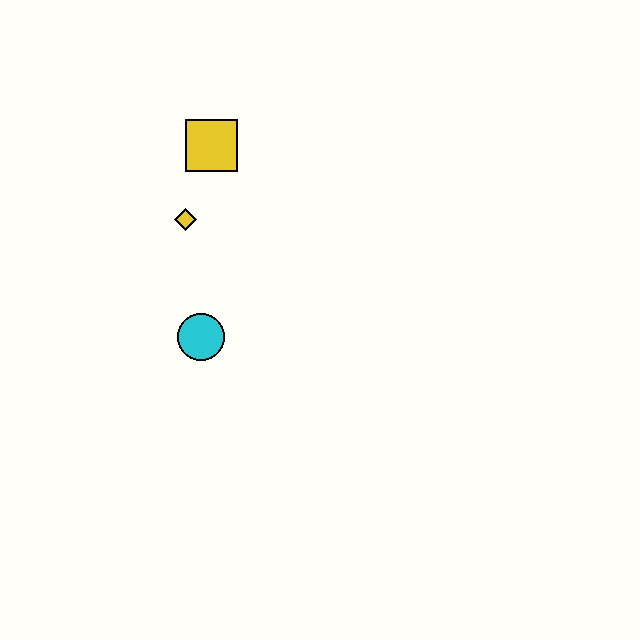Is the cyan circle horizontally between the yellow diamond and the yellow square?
Yes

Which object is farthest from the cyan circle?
The yellow square is farthest from the cyan circle.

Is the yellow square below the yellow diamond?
No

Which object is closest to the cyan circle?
The yellow diamond is closest to the cyan circle.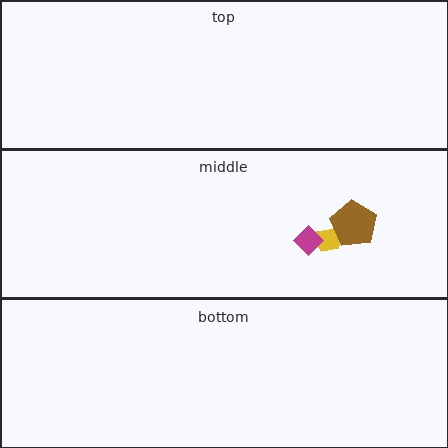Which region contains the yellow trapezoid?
The middle region.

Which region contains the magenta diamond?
The middle region.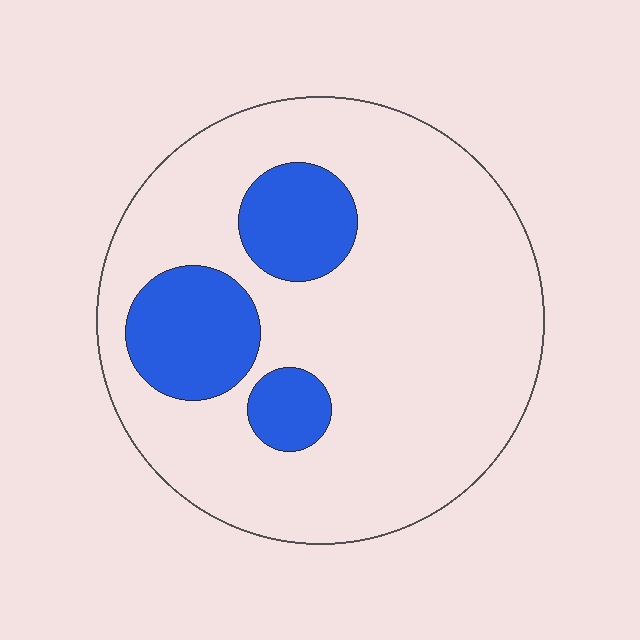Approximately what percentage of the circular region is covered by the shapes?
Approximately 20%.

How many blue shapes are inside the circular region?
3.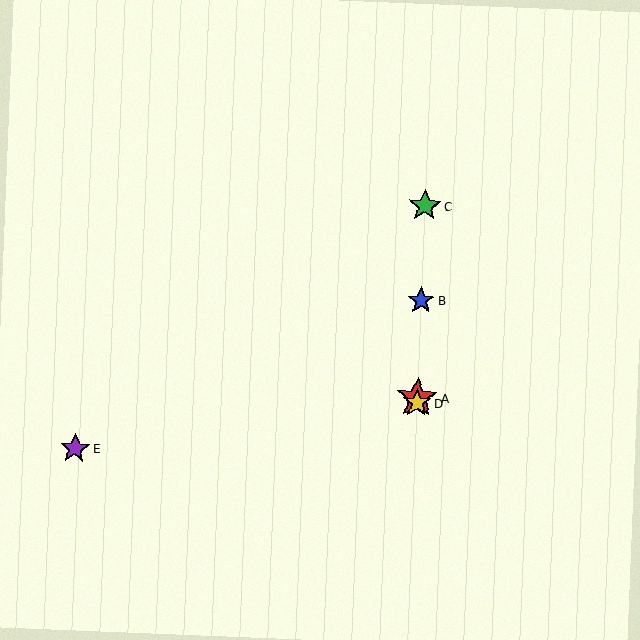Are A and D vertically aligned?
Yes, both are at x≈417.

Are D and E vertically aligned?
No, D is at x≈417 and E is at x≈75.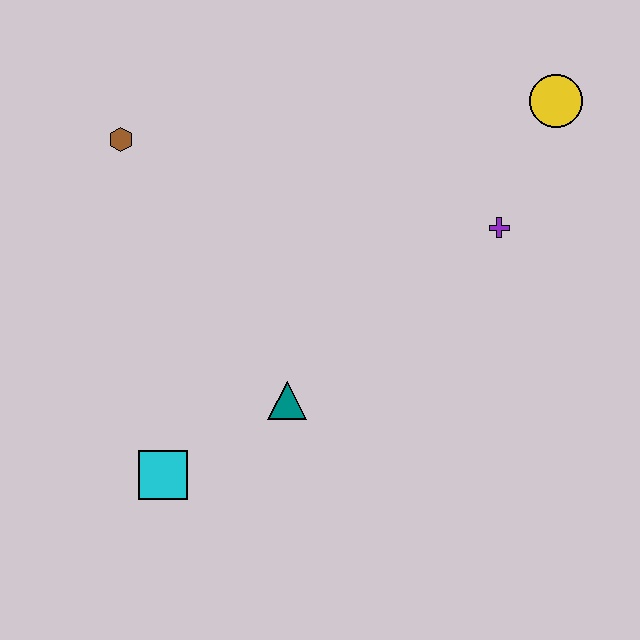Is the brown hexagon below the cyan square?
No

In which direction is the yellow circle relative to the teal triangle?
The yellow circle is above the teal triangle.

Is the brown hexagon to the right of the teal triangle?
No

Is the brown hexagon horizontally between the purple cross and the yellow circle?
No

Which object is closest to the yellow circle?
The purple cross is closest to the yellow circle.